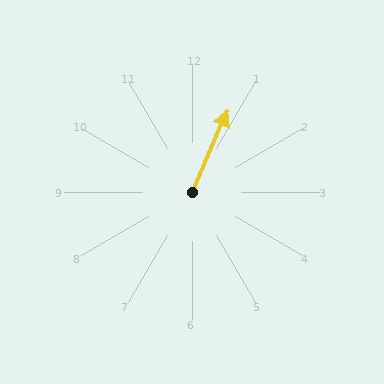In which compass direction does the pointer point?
Northeast.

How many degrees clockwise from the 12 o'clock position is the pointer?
Approximately 23 degrees.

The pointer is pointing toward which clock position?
Roughly 1 o'clock.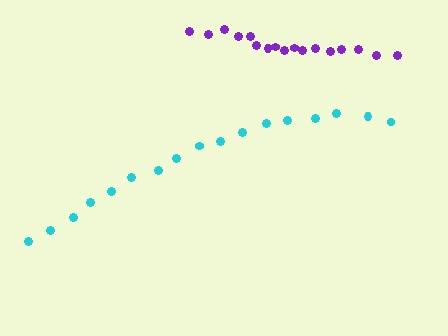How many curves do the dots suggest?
There are 2 distinct paths.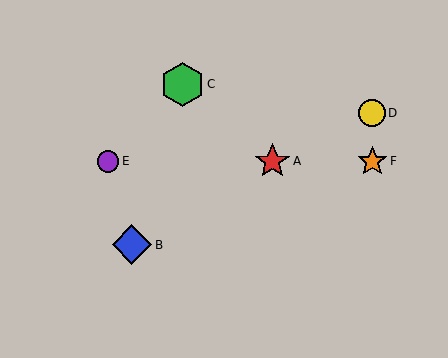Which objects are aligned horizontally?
Objects A, E, F are aligned horizontally.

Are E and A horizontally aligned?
Yes, both are at y≈161.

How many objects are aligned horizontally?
3 objects (A, E, F) are aligned horizontally.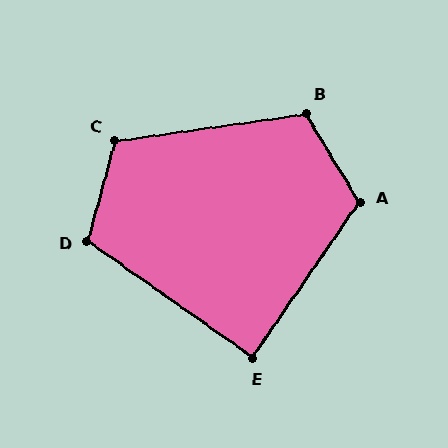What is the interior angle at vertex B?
Approximately 113 degrees (obtuse).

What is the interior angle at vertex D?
Approximately 110 degrees (obtuse).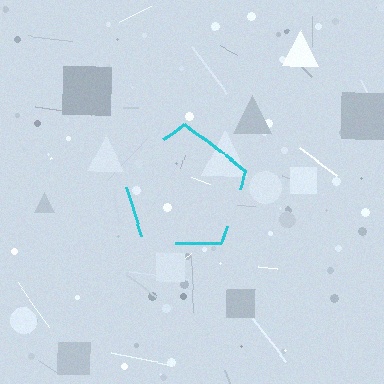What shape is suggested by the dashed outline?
The dashed outline suggests a pentagon.